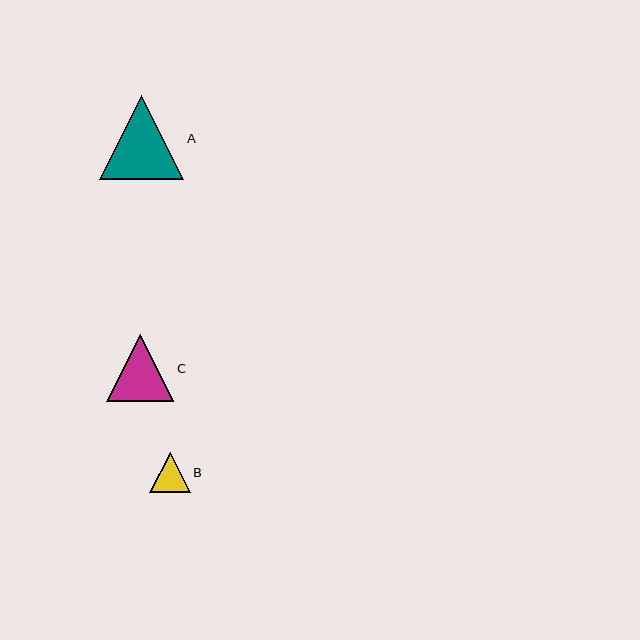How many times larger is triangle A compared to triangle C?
Triangle A is approximately 1.2 times the size of triangle C.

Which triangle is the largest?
Triangle A is the largest with a size of approximately 84 pixels.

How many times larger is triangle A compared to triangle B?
Triangle A is approximately 2.1 times the size of triangle B.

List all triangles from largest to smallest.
From largest to smallest: A, C, B.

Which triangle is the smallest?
Triangle B is the smallest with a size of approximately 40 pixels.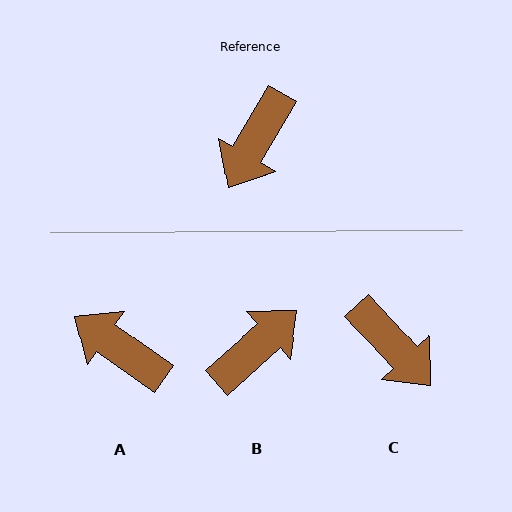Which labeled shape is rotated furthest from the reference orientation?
B, about 162 degrees away.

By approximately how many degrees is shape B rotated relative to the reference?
Approximately 162 degrees counter-clockwise.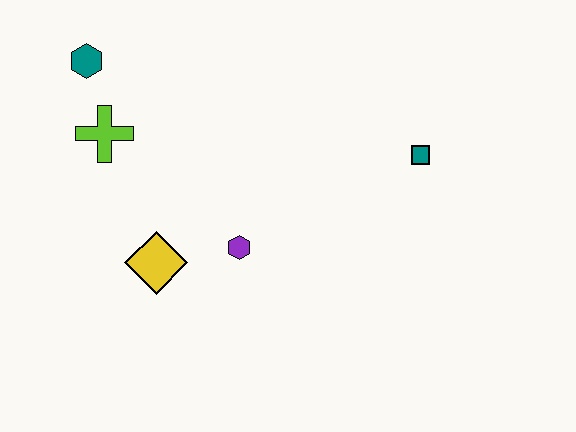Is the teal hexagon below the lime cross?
No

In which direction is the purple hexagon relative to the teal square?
The purple hexagon is to the left of the teal square.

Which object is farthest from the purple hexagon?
The teal hexagon is farthest from the purple hexagon.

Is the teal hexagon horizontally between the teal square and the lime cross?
No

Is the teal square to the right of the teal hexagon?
Yes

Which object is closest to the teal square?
The purple hexagon is closest to the teal square.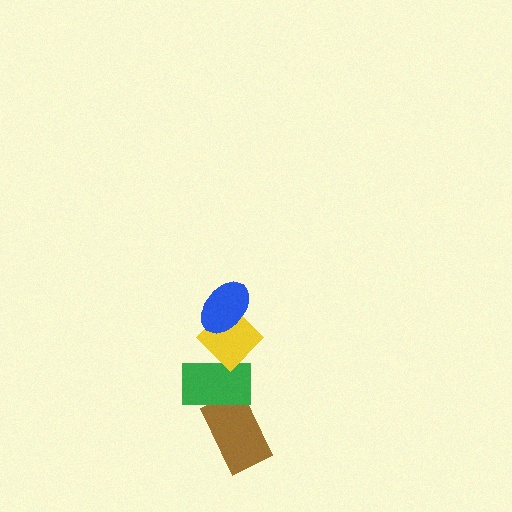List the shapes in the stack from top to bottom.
From top to bottom: the blue ellipse, the yellow diamond, the green rectangle, the brown rectangle.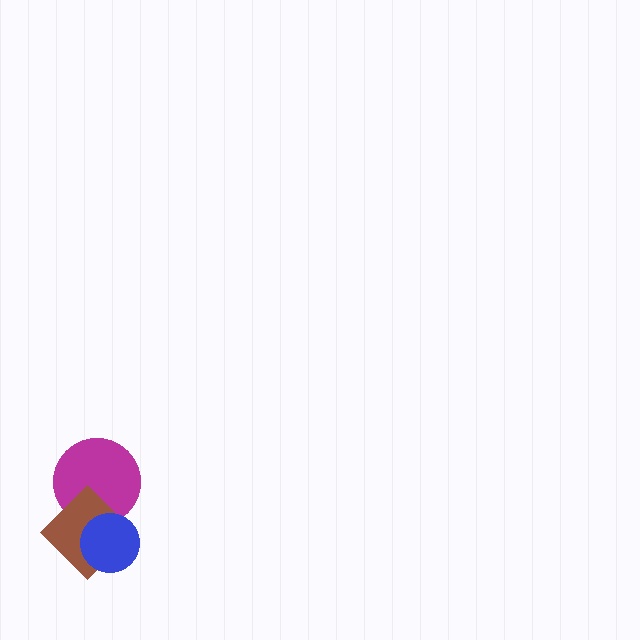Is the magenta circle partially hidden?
Yes, it is partially covered by another shape.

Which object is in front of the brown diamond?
The blue circle is in front of the brown diamond.